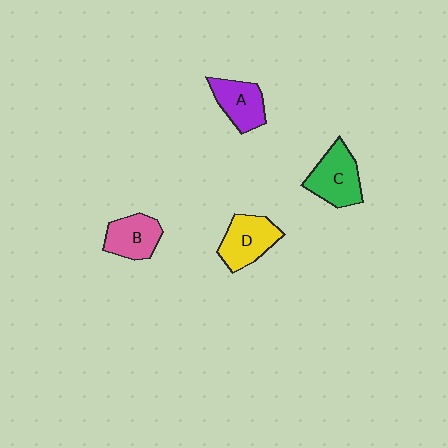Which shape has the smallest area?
Shape B (pink).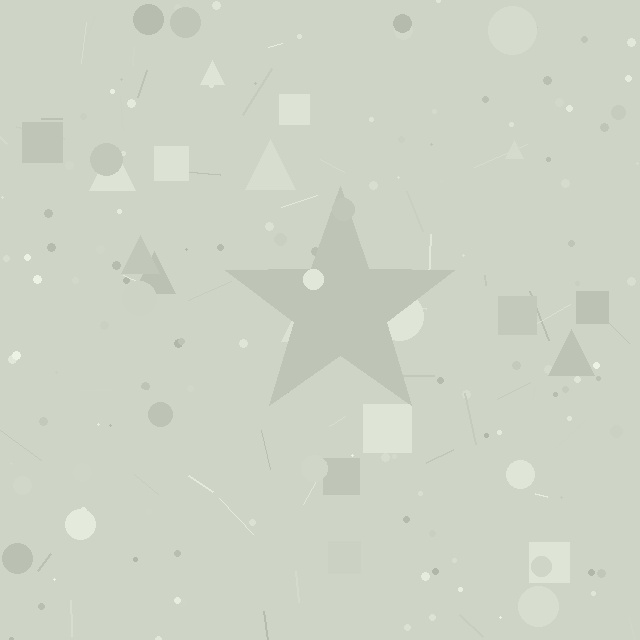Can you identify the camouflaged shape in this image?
The camouflaged shape is a star.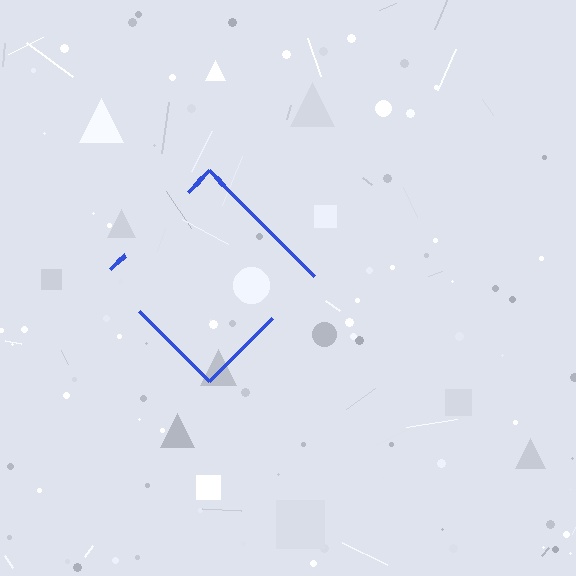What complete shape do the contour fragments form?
The contour fragments form a diamond.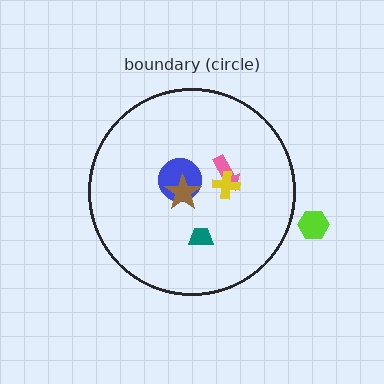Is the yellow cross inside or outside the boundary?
Inside.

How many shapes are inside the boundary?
5 inside, 1 outside.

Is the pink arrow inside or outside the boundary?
Inside.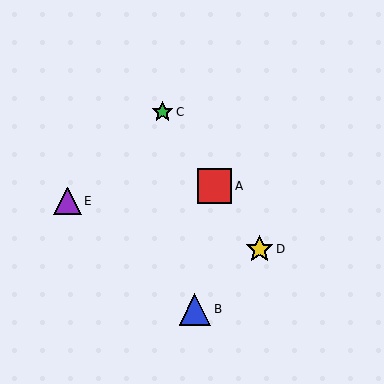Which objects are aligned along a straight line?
Objects A, C, D are aligned along a straight line.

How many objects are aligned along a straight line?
3 objects (A, C, D) are aligned along a straight line.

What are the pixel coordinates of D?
Object D is at (259, 249).